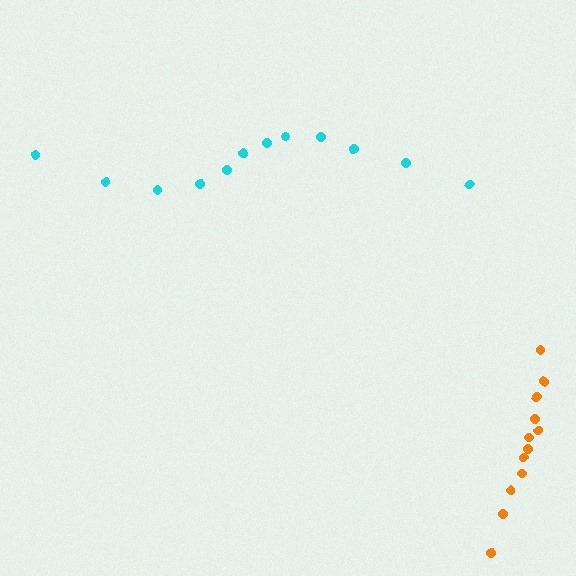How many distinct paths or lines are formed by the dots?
There are 2 distinct paths.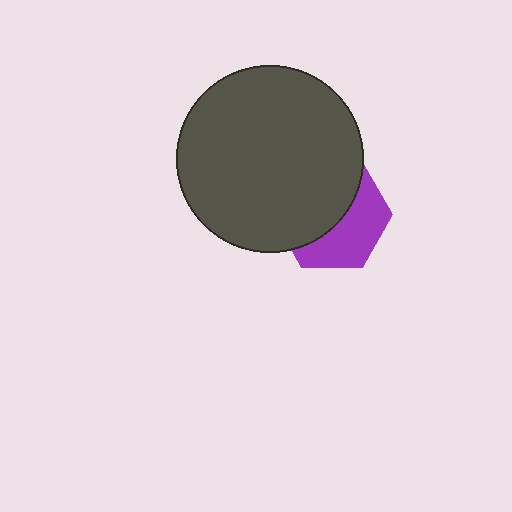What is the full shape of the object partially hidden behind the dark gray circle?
The partially hidden object is a purple hexagon.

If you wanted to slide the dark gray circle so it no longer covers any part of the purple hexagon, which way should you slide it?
Slide it toward the upper-left — that is the most direct way to separate the two shapes.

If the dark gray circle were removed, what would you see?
You would see the complete purple hexagon.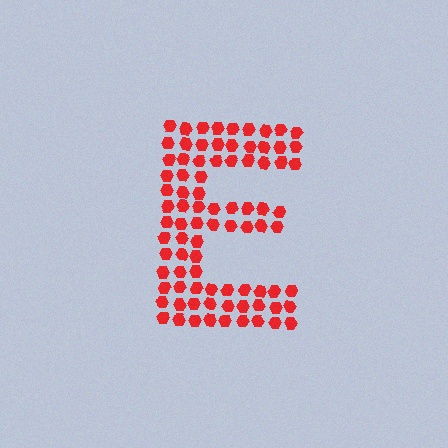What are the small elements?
The small elements are hexagons.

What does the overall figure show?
The overall figure shows the letter E.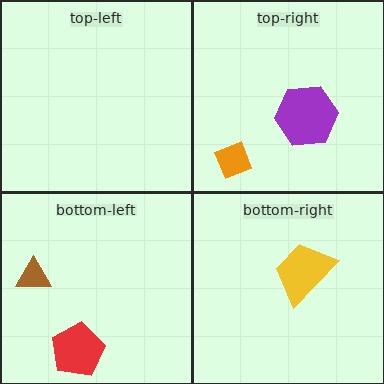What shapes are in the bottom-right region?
The yellow trapezoid.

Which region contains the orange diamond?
The top-right region.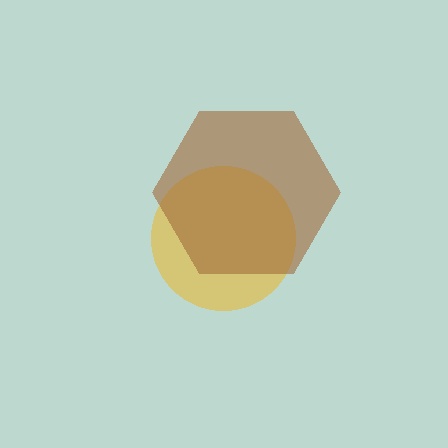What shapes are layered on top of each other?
The layered shapes are: a yellow circle, a brown hexagon.